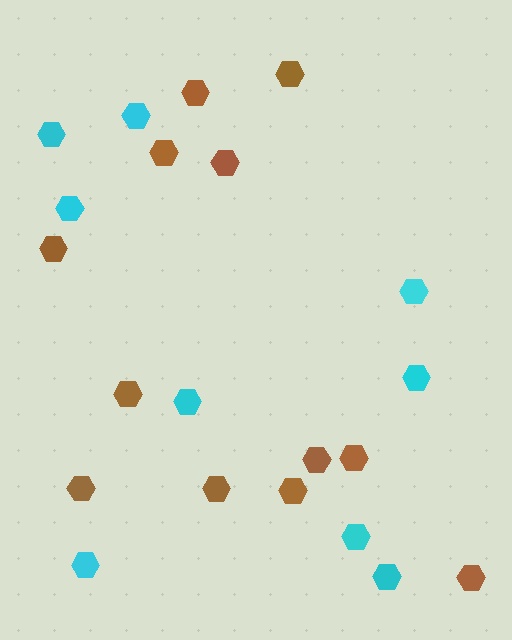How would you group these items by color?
There are 2 groups: one group of cyan hexagons (9) and one group of brown hexagons (12).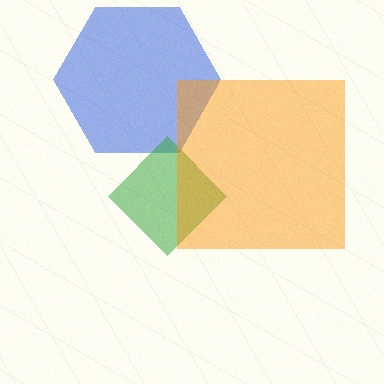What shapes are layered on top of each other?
The layered shapes are: a blue hexagon, a green diamond, an orange square.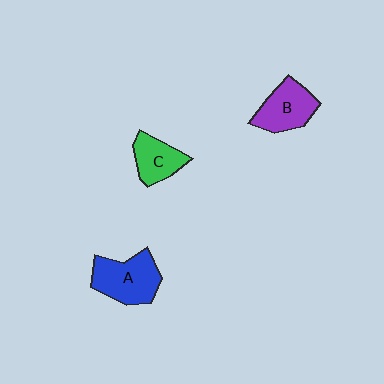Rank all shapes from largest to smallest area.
From largest to smallest: A (blue), B (purple), C (green).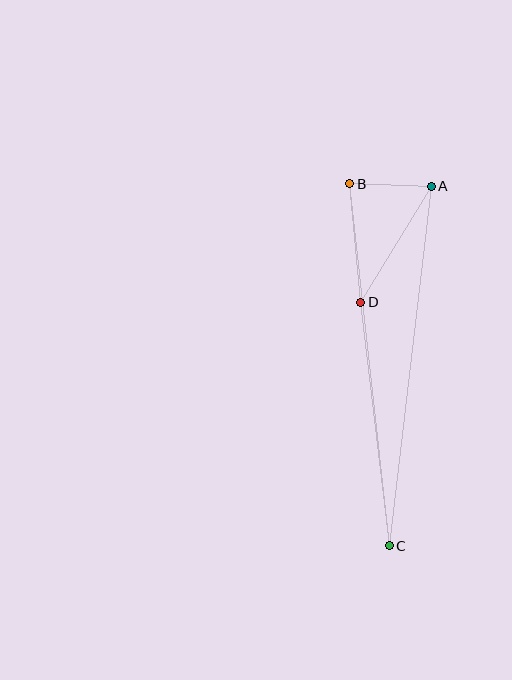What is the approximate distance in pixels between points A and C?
The distance between A and C is approximately 362 pixels.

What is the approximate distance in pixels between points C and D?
The distance between C and D is approximately 245 pixels.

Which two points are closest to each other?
Points A and B are closest to each other.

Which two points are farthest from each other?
Points B and C are farthest from each other.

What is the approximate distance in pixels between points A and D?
The distance between A and D is approximately 136 pixels.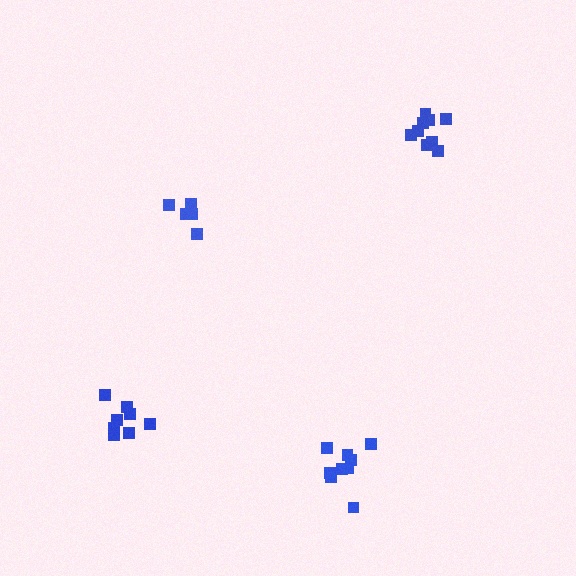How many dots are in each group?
Group 1: 5 dots, Group 2: 8 dots, Group 3: 9 dots, Group 4: 9 dots (31 total).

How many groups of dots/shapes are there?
There are 4 groups.